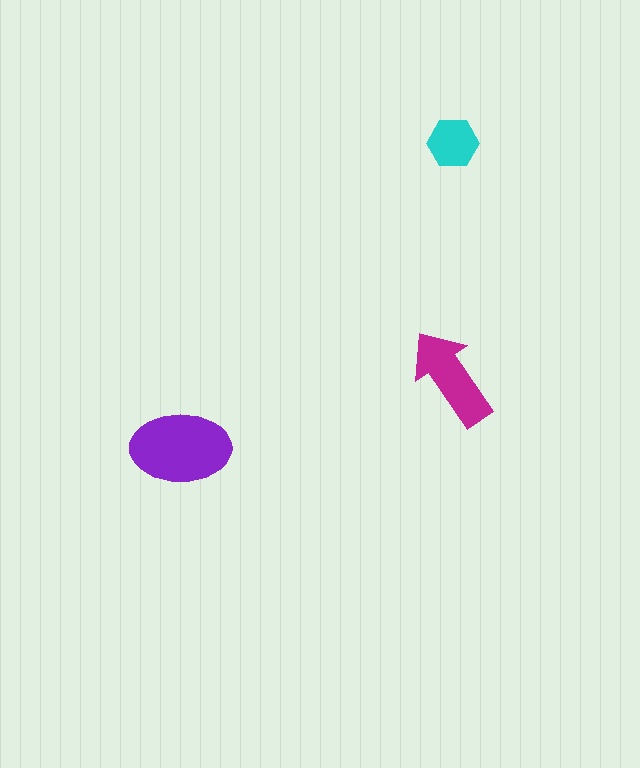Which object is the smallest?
The cyan hexagon.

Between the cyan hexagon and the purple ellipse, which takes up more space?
The purple ellipse.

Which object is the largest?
The purple ellipse.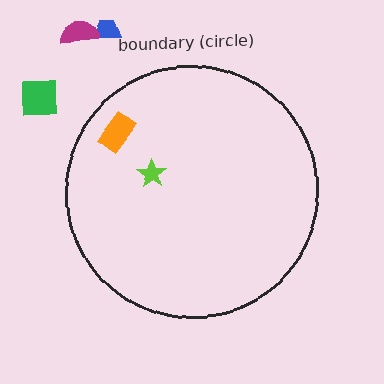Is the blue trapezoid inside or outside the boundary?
Outside.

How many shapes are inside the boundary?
2 inside, 3 outside.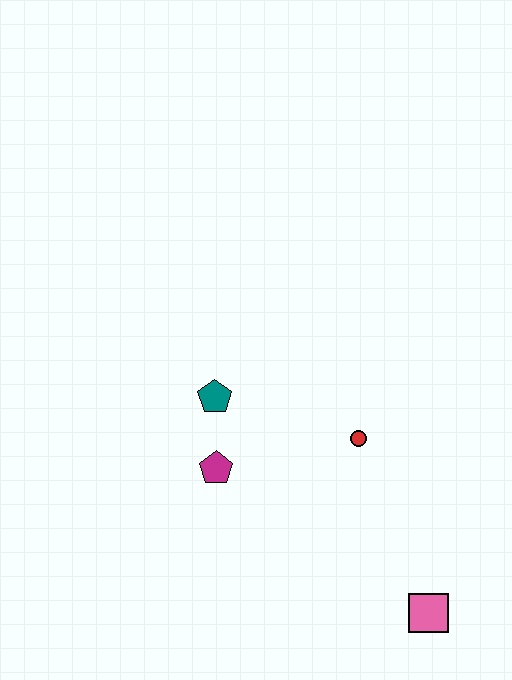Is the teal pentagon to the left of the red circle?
Yes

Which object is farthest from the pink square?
The teal pentagon is farthest from the pink square.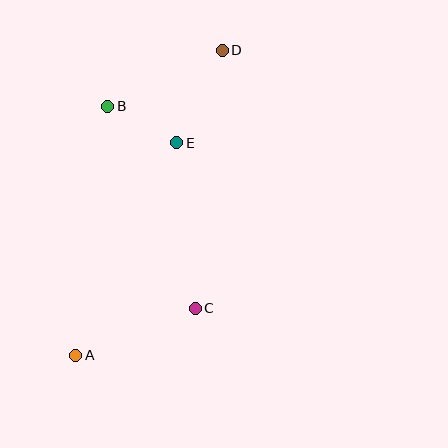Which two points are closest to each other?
Points B and E are closest to each other.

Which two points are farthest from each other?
Points A and D are farthest from each other.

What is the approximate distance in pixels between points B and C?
The distance between B and C is approximately 220 pixels.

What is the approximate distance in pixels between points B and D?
The distance between B and D is approximately 128 pixels.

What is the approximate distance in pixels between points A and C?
The distance between A and C is approximately 128 pixels.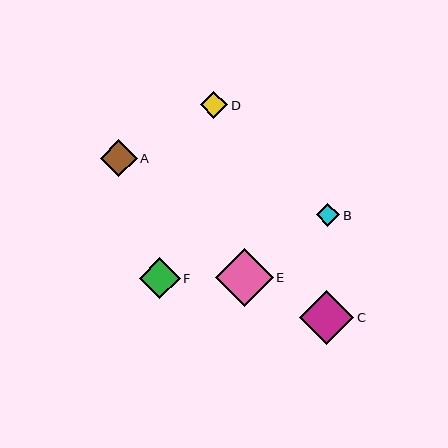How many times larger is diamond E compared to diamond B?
Diamond E is approximately 2.5 times the size of diamond B.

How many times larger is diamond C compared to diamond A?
Diamond C is approximately 1.5 times the size of diamond A.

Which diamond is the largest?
Diamond E is the largest with a size of approximately 58 pixels.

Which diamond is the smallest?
Diamond B is the smallest with a size of approximately 24 pixels.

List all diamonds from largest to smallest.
From largest to smallest: E, C, F, A, D, B.